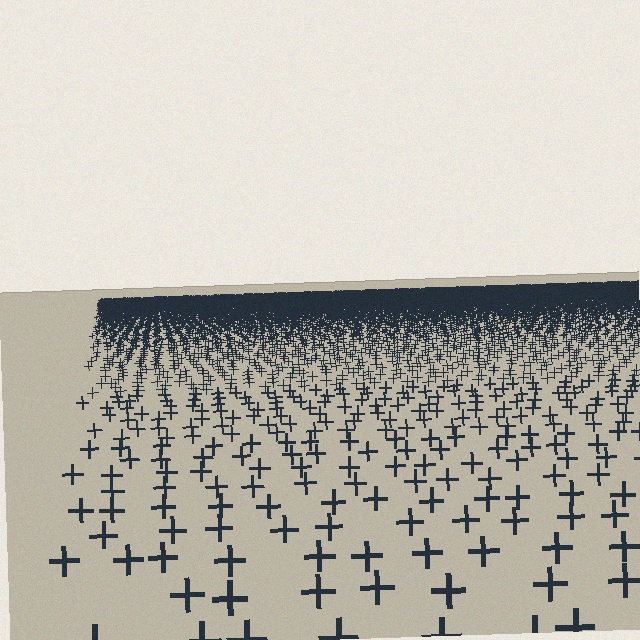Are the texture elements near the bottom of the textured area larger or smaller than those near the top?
Larger. Near the bottom, elements are closer to the viewer and appear at a bigger on-screen size.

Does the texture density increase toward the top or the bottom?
Density increases toward the top.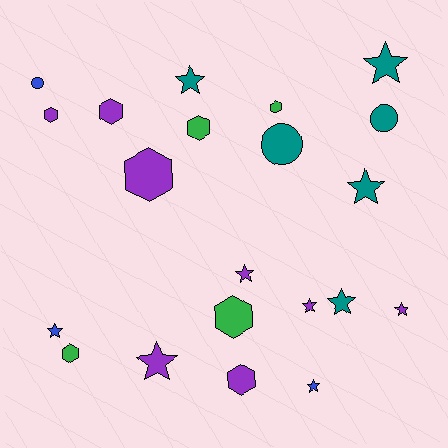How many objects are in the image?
There are 21 objects.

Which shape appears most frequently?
Star, with 10 objects.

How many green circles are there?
There are no green circles.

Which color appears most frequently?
Purple, with 8 objects.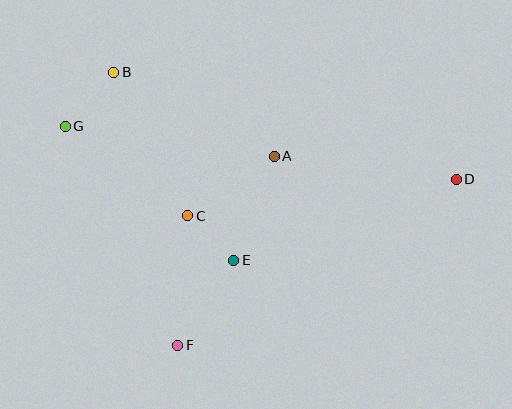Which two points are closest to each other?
Points C and E are closest to each other.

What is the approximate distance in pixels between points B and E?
The distance between B and E is approximately 223 pixels.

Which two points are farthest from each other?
Points D and G are farthest from each other.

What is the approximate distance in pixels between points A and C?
The distance between A and C is approximately 105 pixels.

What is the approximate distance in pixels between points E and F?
The distance between E and F is approximately 102 pixels.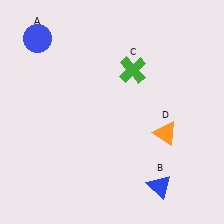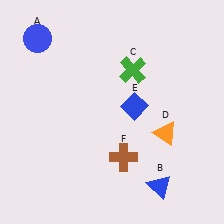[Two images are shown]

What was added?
A blue diamond (E), a brown cross (F) were added in Image 2.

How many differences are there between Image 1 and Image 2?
There are 2 differences between the two images.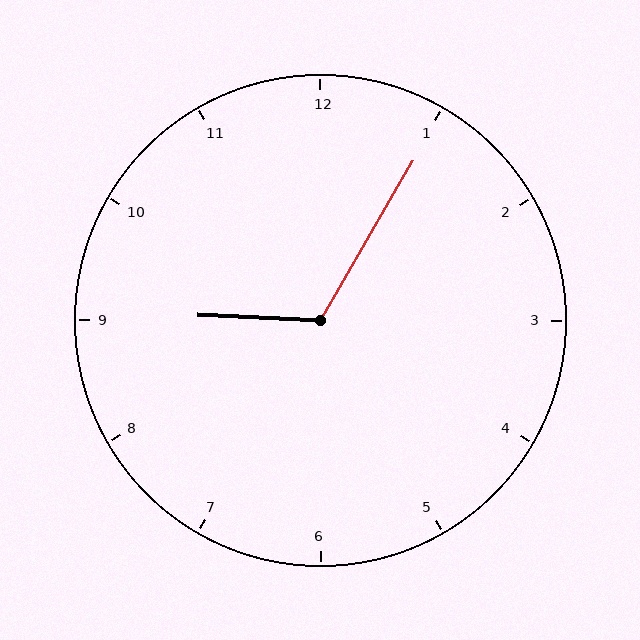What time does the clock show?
9:05.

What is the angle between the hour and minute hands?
Approximately 118 degrees.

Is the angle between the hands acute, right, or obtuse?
It is obtuse.